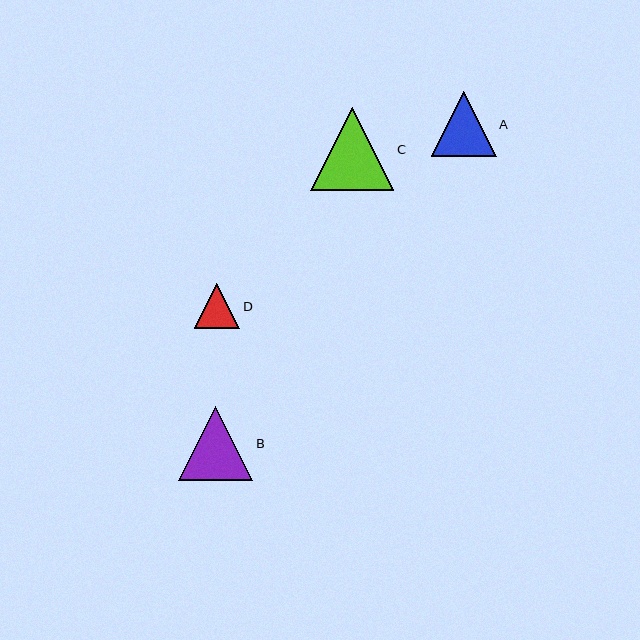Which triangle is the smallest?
Triangle D is the smallest with a size of approximately 45 pixels.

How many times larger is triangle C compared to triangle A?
Triangle C is approximately 1.3 times the size of triangle A.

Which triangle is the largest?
Triangle C is the largest with a size of approximately 83 pixels.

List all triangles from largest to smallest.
From largest to smallest: C, B, A, D.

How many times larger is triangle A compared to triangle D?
Triangle A is approximately 1.4 times the size of triangle D.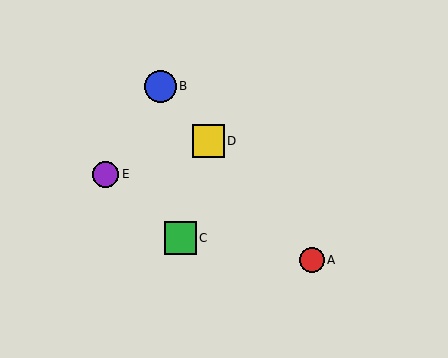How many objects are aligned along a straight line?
3 objects (A, B, D) are aligned along a straight line.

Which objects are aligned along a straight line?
Objects A, B, D are aligned along a straight line.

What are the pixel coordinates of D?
Object D is at (208, 141).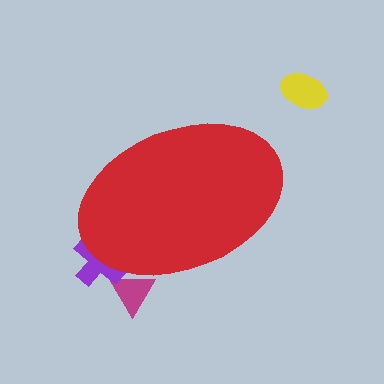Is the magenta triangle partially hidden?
Yes, the magenta triangle is partially hidden behind the red ellipse.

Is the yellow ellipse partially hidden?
No, the yellow ellipse is fully visible.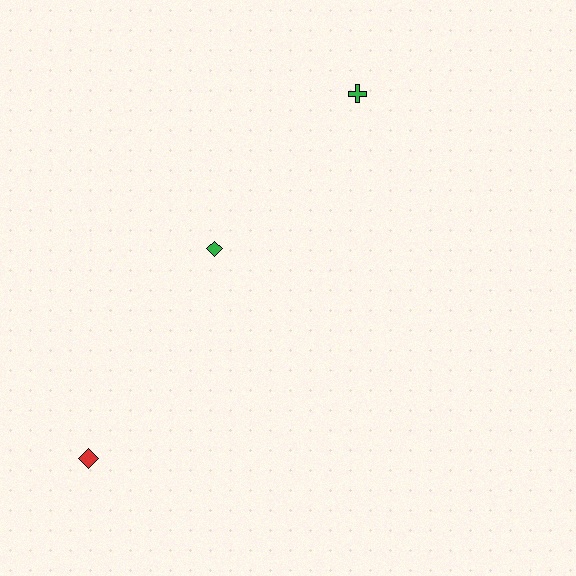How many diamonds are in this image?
There are 2 diamonds.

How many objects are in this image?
There are 3 objects.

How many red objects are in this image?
There is 1 red object.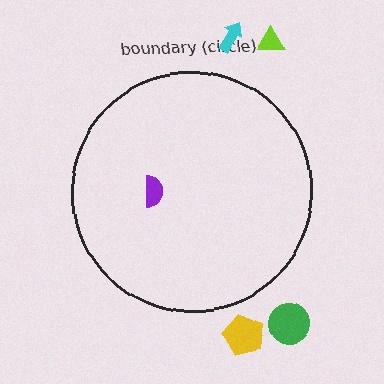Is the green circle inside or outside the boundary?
Outside.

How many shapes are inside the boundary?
1 inside, 4 outside.